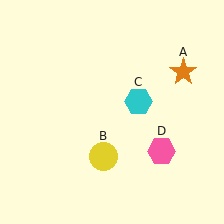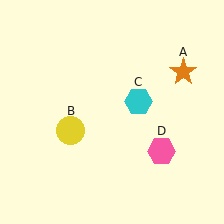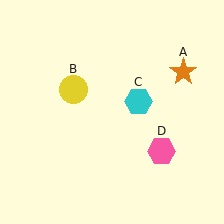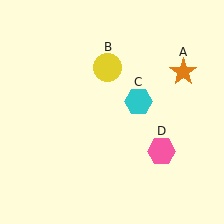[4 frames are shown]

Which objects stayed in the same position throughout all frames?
Orange star (object A) and cyan hexagon (object C) and pink hexagon (object D) remained stationary.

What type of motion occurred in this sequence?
The yellow circle (object B) rotated clockwise around the center of the scene.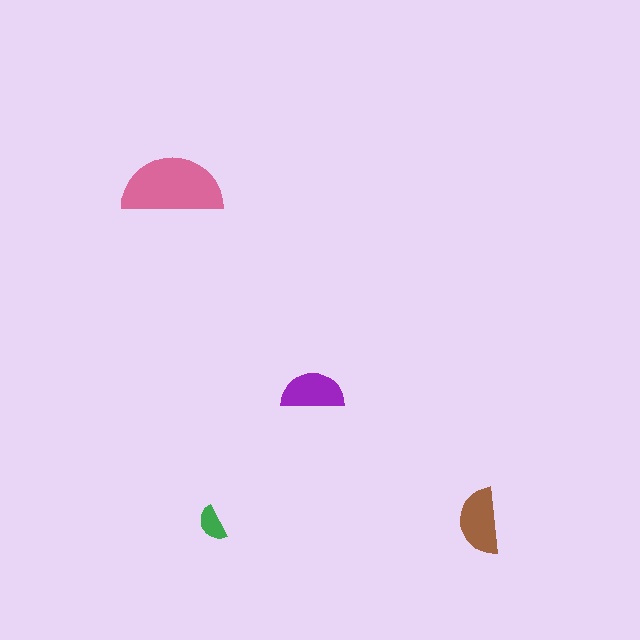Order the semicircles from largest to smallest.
the pink one, the brown one, the purple one, the green one.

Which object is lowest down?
The green semicircle is bottommost.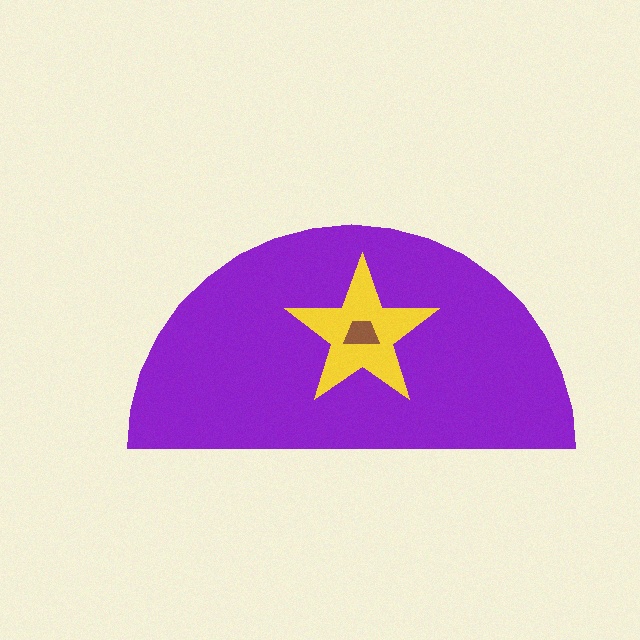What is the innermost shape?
The brown trapezoid.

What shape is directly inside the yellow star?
The brown trapezoid.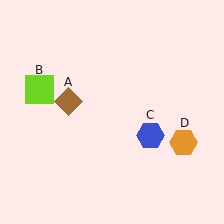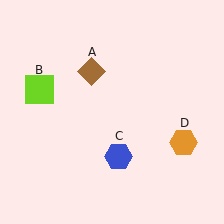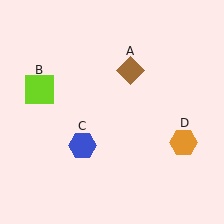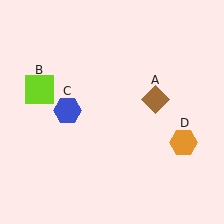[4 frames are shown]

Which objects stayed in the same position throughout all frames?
Lime square (object B) and orange hexagon (object D) remained stationary.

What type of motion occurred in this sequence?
The brown diamond (object A), blue hexagon (object C) rotated clockwise around the center of the scene.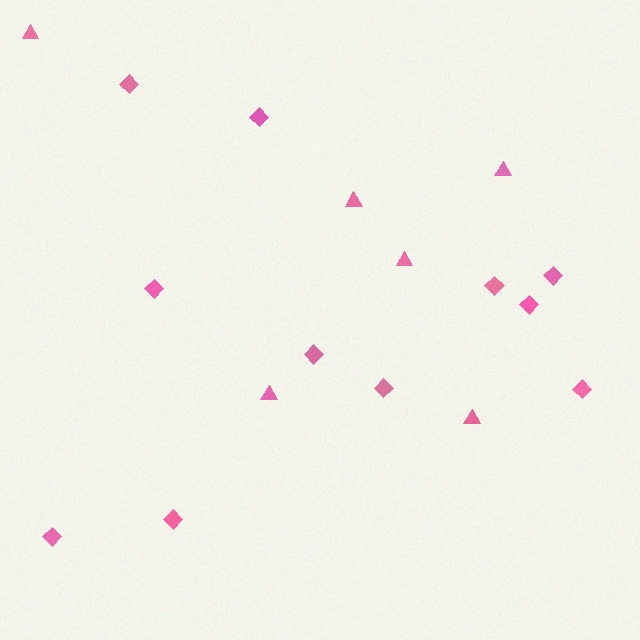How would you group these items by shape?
There are 2 groups: one group of diamonds (11) and one group of triangles (6).